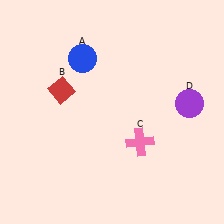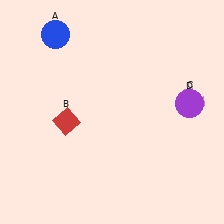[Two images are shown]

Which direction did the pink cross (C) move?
The pink cross (C) moved right.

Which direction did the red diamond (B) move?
The red diamond (B) moved down.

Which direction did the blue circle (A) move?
The blue circle (A) moved left.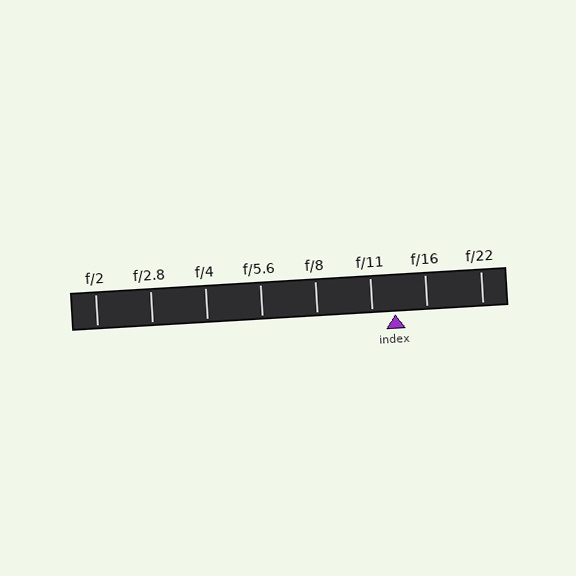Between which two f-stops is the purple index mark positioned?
The index mark is between f/11 and f/16.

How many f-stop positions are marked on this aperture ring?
There are 8 f-stop positions marked.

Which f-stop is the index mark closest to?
The index mark is closest to f/11.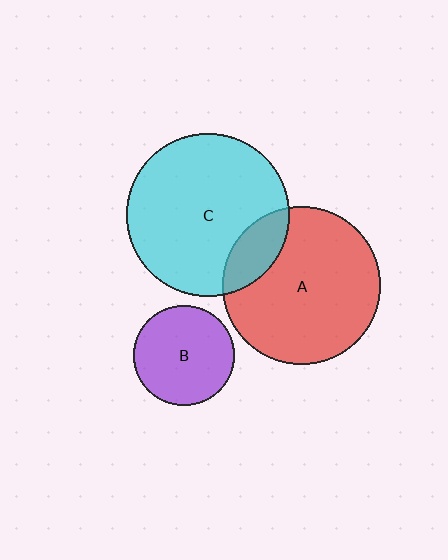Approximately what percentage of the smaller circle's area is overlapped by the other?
Approximately 15%.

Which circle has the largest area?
Circle C (cyan).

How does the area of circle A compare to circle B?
Approximately 2.5 times.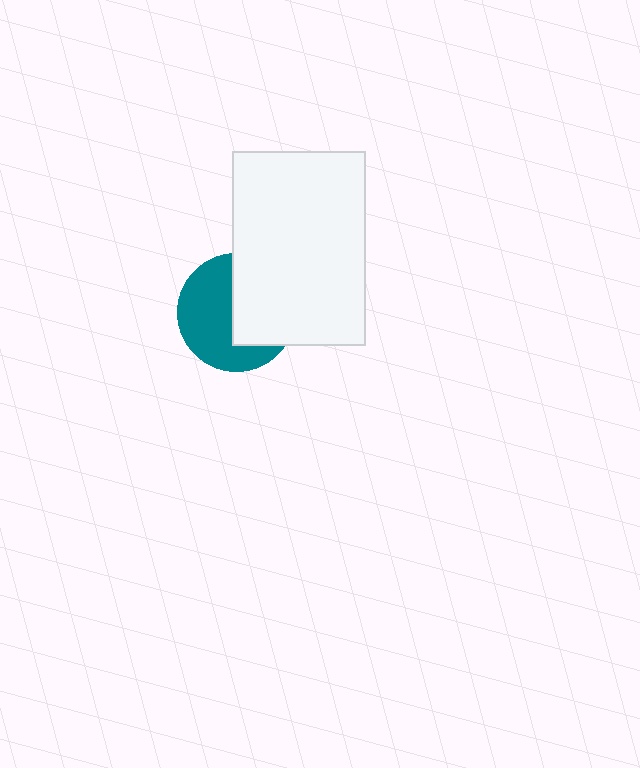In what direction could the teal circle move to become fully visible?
The teal circle could move left. That would shift it out from behind the white rectangle entirely.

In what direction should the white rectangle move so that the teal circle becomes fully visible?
The white rectangle should move right. That is the shortest direction to clear the overlap and leave the teal circle fully visible.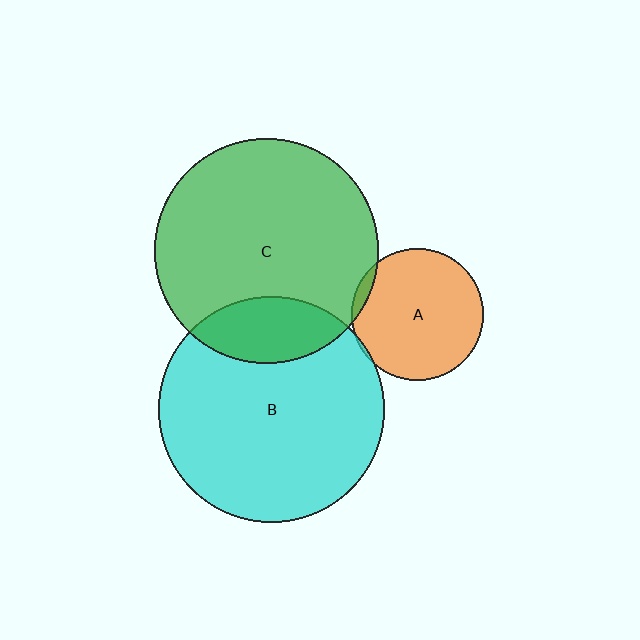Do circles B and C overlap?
Yes.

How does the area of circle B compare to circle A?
Approximately 2.9 times.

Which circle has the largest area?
Circle B (cyan).